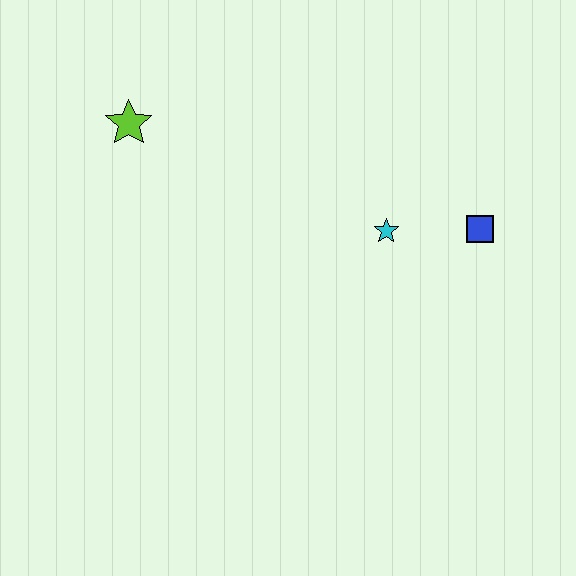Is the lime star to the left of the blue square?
Yes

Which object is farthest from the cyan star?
The lime star is farthest from the cyan star.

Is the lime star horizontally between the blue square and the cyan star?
No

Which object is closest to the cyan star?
The blue square is closest to the cyan star.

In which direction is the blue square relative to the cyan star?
The blue square is to the right of the cyan star.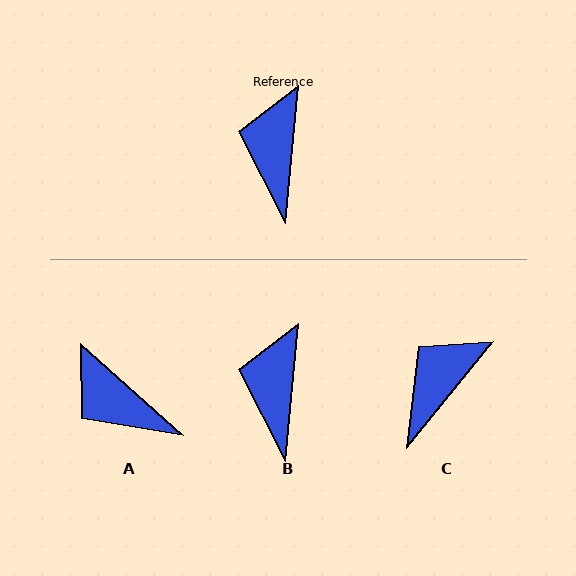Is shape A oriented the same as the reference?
No, it is off by about 53 degrees.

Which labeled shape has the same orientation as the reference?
B.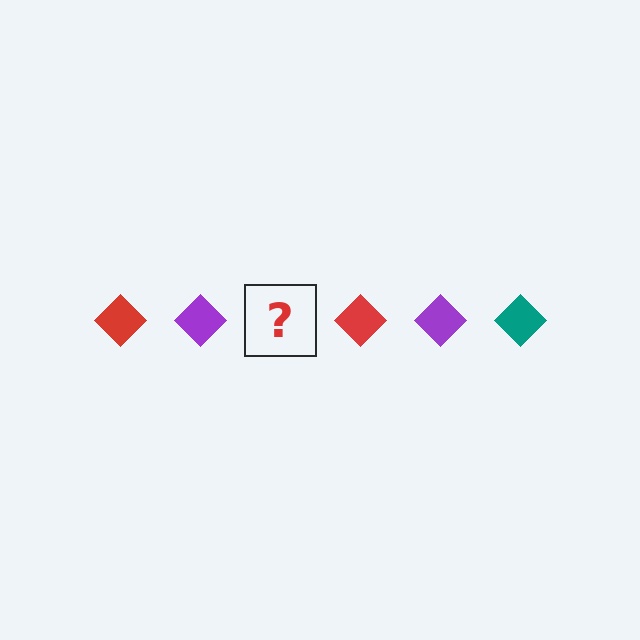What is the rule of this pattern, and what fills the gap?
The rule is that the pattern cycles through red, purple, teal diamonds. The gap should be filled with a teal diamond.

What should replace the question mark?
The question mark should be replaced with a teal diamond.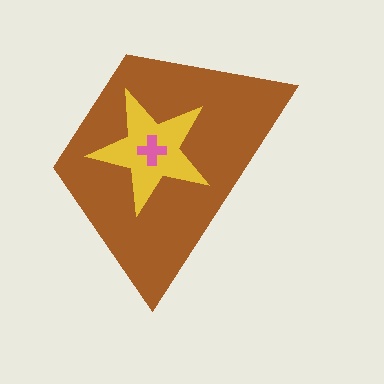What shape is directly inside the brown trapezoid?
The yellow star.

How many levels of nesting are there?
3.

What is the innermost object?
The pink cross.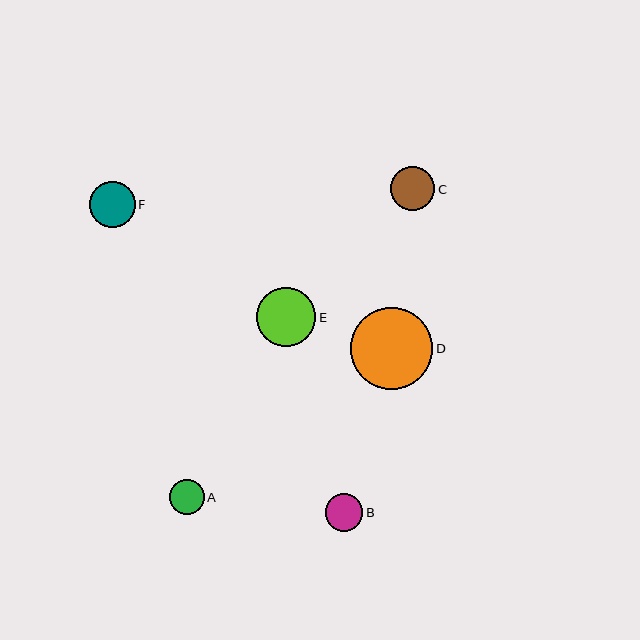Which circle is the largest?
Circle D is the largest with a size of approximately 83 pixels.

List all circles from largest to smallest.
From largest to smallest: D, E, F, C, B, A.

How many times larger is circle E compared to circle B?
Circle E is approximately 1.6 times the size of circle B.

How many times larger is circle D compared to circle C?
Circle D is approximately 1.9 times the size of circle C.